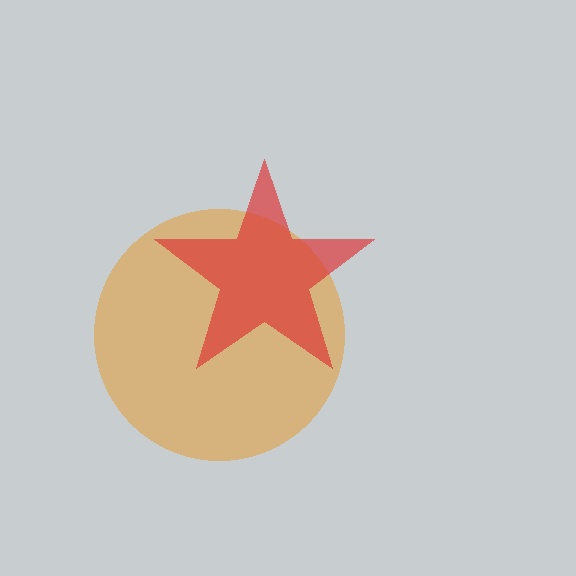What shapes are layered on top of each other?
The layered shapes are: an orange circle, a red star.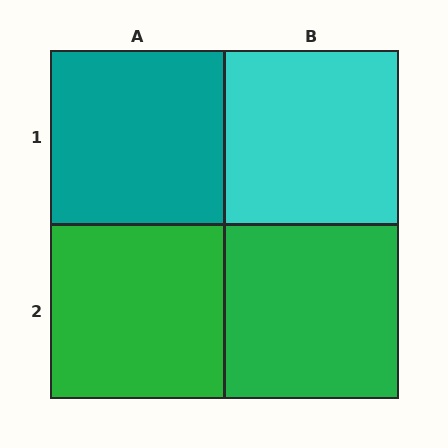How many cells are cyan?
1 cell is cyan.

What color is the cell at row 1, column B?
Cyan.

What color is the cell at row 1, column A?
Teal.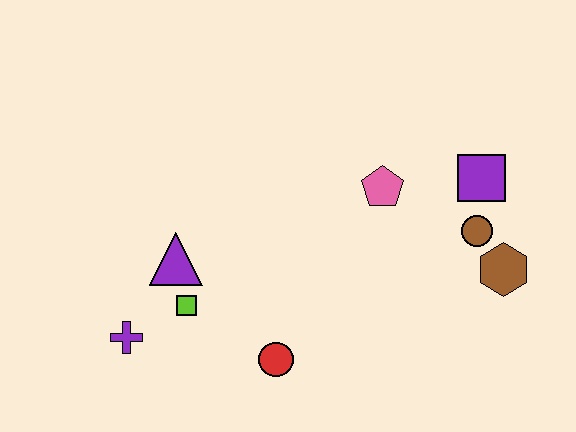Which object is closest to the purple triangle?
The lime square is closest to the purple triangle.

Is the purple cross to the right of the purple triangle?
No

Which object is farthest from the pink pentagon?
The purple cross is farthest from the pink pentagon.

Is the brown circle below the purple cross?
No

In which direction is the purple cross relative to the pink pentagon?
The purple cross is to the left of the pink pentagon.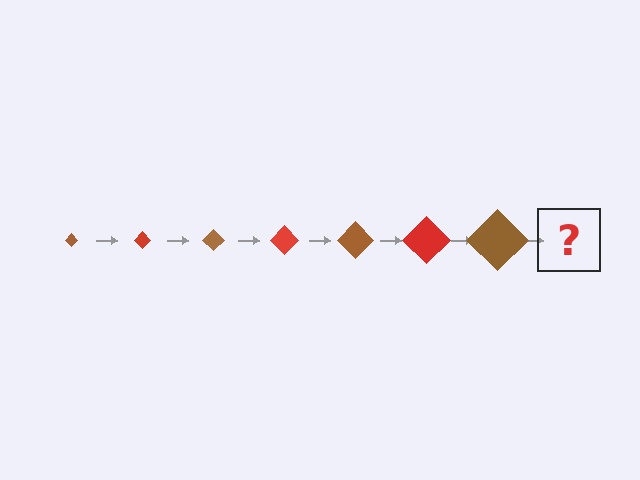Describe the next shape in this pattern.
It should be a red diamond, larger than the previous one.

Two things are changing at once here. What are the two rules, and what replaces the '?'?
The two rules are that the diamond grows larger each step and the color cycles through brown and red. The '?' should be a red diamond, larger than the previous one.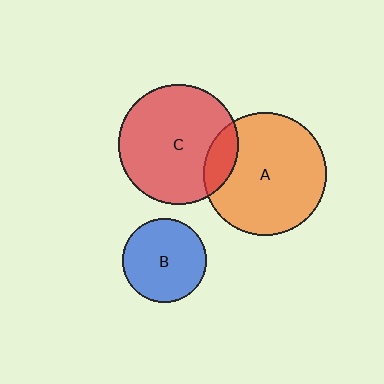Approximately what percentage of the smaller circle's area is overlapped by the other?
Approximately 15%.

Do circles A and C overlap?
Yes.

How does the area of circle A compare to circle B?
Approximately 2.2 times.